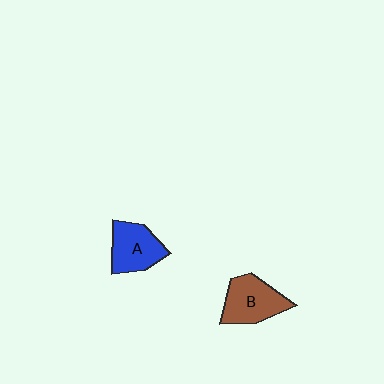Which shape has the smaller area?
Shape A (blue).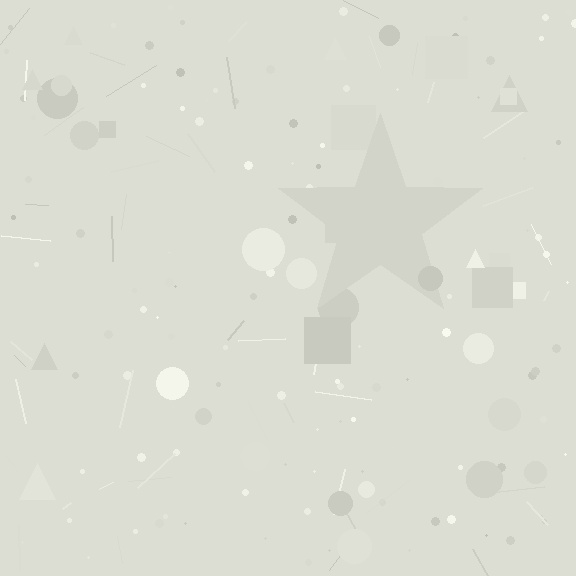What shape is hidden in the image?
A star is hidden in the image.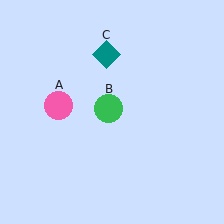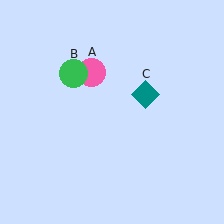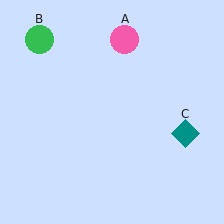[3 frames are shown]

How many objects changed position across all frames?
3 objects changed position: pink circle (object A), green circle (object B), teal diamond (object C).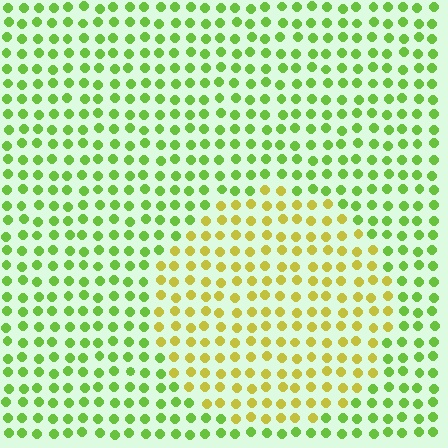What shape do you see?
I see a circle.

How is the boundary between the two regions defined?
The boundary is defined purely by a slight shift in hue (about 42 degrees). Spacing, size, and orientation are identical on both sides.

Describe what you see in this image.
The image is filled with small lime elements in a uniform arrangement. A circle-shaped region is visible where the elements are tinted to a slightly different hue, forming a subtle color boundary.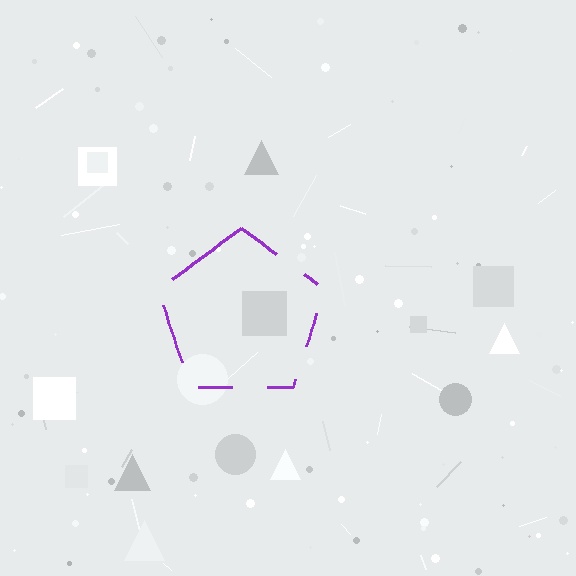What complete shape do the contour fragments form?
The contour fragments form a pentagon.